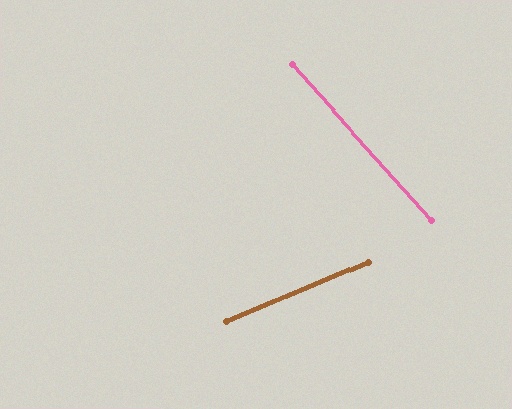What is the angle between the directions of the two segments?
Approximately 71 degrees.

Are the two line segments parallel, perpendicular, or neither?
Neither parallel nor perpendicular — they differ by about 71°.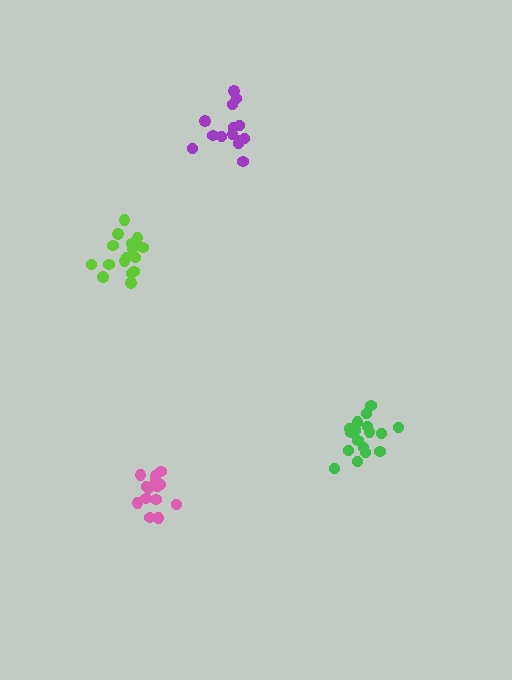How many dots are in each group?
Group 1: 14 dots, Group 2: 14 dots, Group 3: 16 dots, Group 4: 18 dots (62 total).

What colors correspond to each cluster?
The clusters are colored: pink, purple, lime, green.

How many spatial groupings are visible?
There are 4 spatial groupings.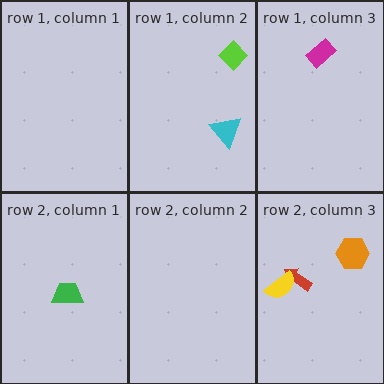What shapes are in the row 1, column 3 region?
The magenta rectangle.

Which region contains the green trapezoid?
The row 2, column 1 region.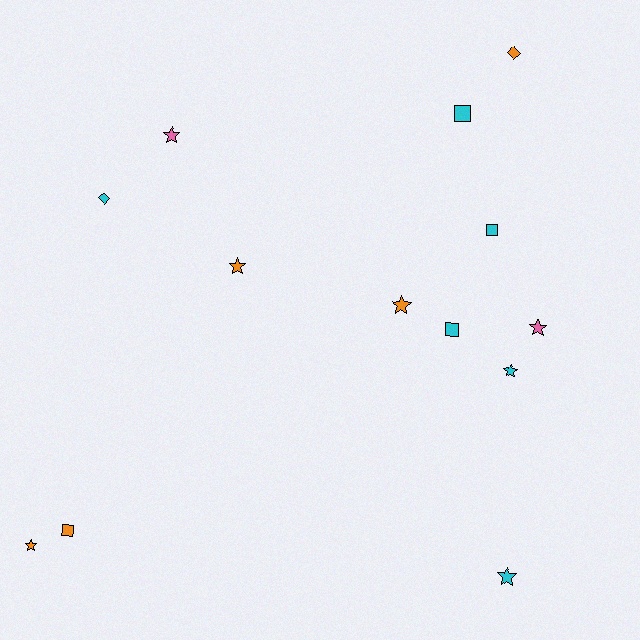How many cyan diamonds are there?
There is 1 cyan diamond.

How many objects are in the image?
There are 13 objects.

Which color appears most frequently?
Cyan, with 6 objects.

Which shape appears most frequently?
Star, with 7 objects.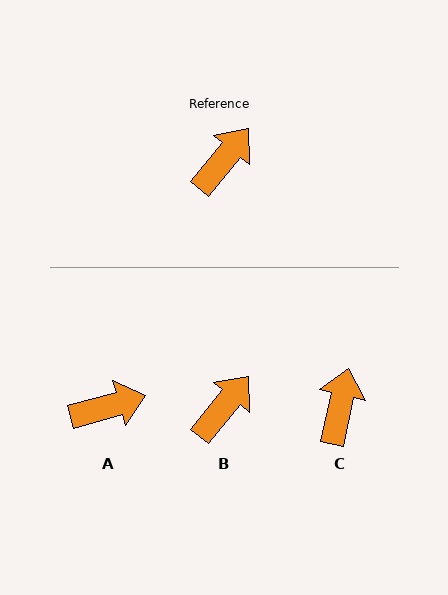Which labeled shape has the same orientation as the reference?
B.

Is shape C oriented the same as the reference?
No, it is off by about 27 degrees.